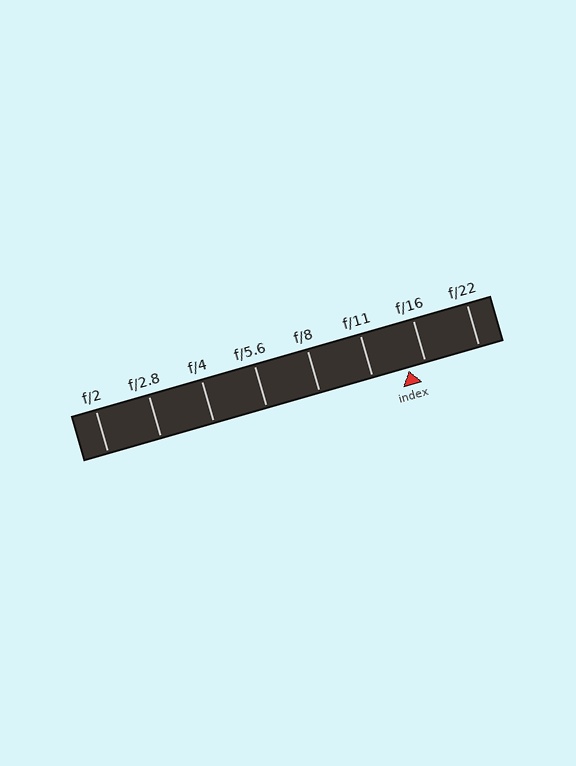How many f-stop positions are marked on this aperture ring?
There are 8 f-stop positions marked.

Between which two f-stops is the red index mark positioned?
The index mark is between f/11 and f/16.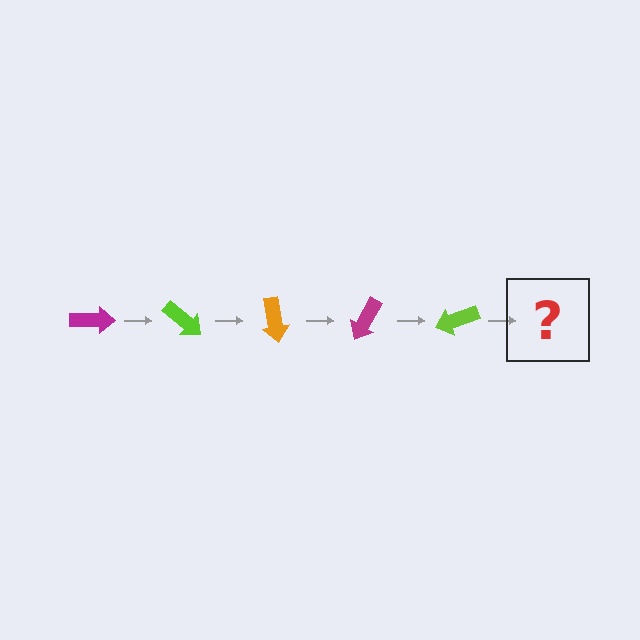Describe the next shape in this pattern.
It should be an orange arrow, rotated 200 degrees from the start.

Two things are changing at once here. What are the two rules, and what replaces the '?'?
The two rules are that it rotates 40 degrees each step and the color cycles through magenta, lime, and orange. The '?' should be an orange arrow, rotated 200 degrees from the start.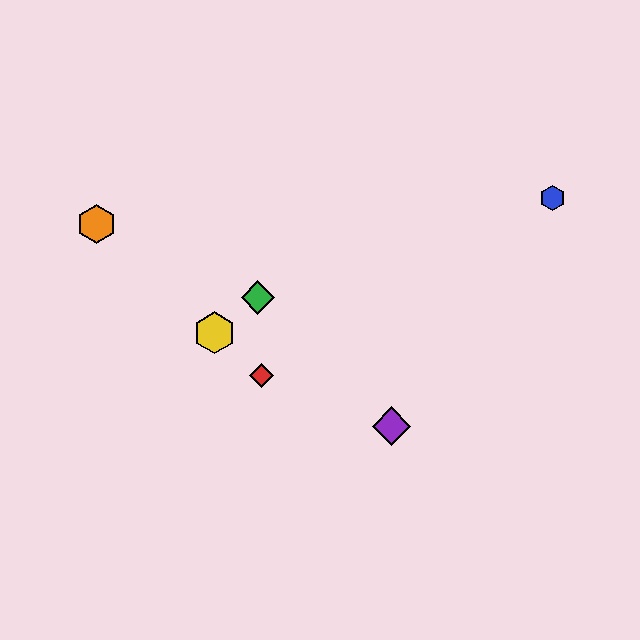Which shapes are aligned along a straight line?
The red diamond, the yellow hexagon, the orange hexagon are aligned along a straight line.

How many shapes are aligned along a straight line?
3 shapes (the red diamond, the yellow hexagon, the orange hexagon) are aligned along a straight line.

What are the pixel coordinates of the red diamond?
The red diamond is at (261, 376).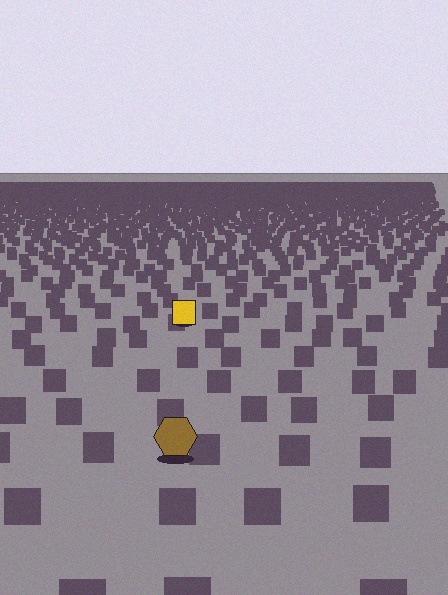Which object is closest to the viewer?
The brown hexagon is closest. The texture marks near it are larger and more spread out.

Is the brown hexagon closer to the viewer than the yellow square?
Yes. The brown hexagon is closer — you can tell from the texture gradient: the ground texture is coarser near it.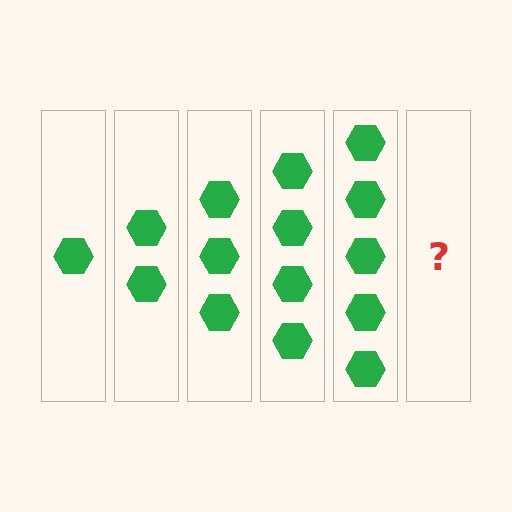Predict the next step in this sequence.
The next step is 6 hexagons.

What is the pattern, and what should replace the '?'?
The pattern is that each step adds one more hexagon. The '?' should be 6 hexagons.